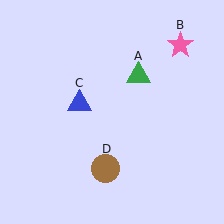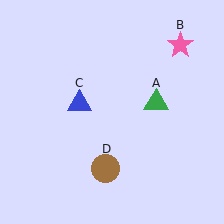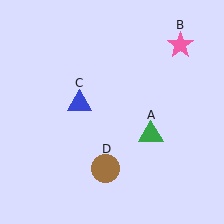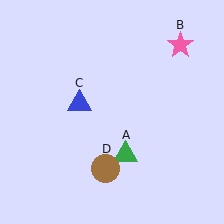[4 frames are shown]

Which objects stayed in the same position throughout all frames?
Pink star (object B) and blue triangle (object C) and brown circle (object D) remained stationary.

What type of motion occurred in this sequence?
The green triangle (object A) rotated clockwise around the center of the scene.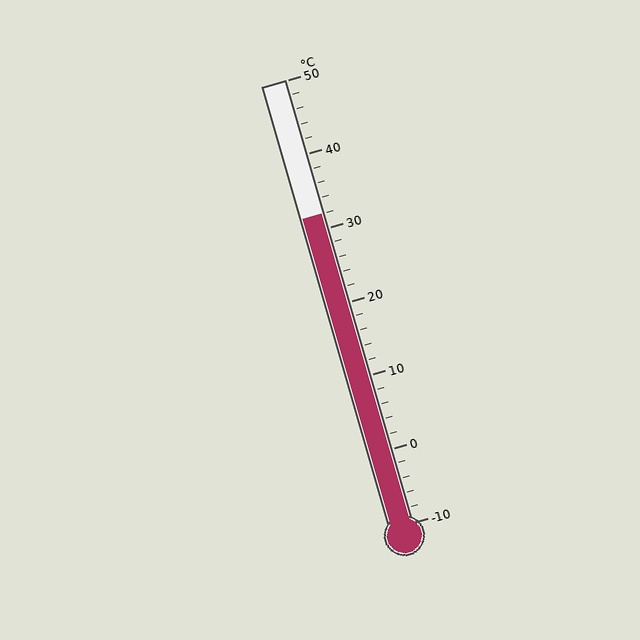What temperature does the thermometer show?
The thermometer shows approximately 32°C.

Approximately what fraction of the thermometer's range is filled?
The thermometer is filled to approximately 70% of its range.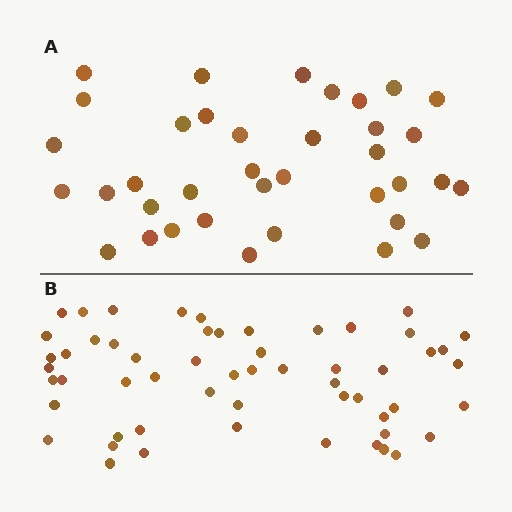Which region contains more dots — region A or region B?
Region B (the bottom region) has more dots.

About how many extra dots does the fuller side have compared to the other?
Region B has approximately 20 more dots than region A.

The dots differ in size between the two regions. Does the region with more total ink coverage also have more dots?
No. Region A has more total ink coverage because its dots are larger, but region B actually contains more individual dots. Total area can be misleading — the number of items is what matters here.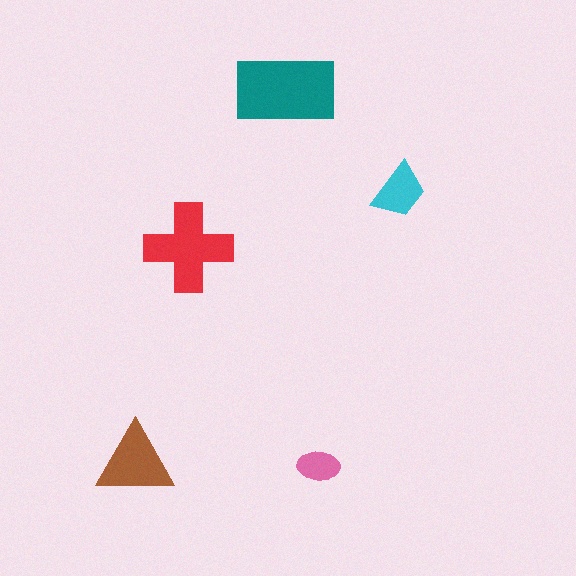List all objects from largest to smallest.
The teal rectangle, the red cross, the brown triangle, the cyan trapezoid, the pink ellipse.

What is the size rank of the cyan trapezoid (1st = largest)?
4th.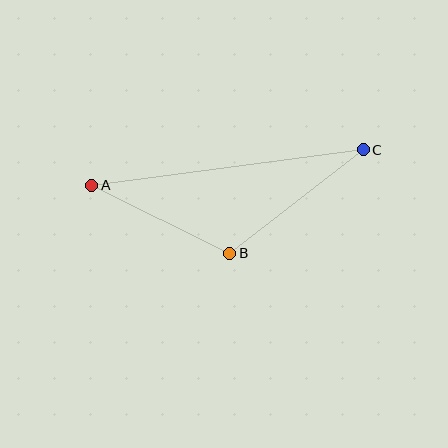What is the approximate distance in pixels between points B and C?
The distance between B and C is approximately 169 pixels.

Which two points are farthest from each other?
Points A and C are farthest from each other.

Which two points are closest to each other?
Points A and B are closest to each other.